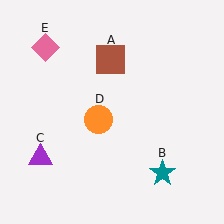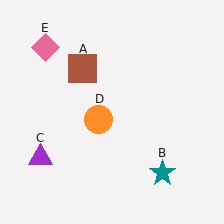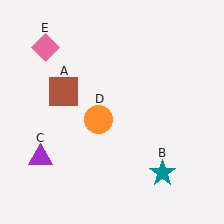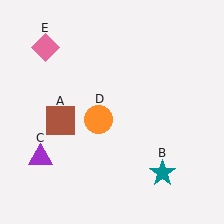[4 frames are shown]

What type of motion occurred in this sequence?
The brown square (object A) rotated counterclockwise around the center of the scene.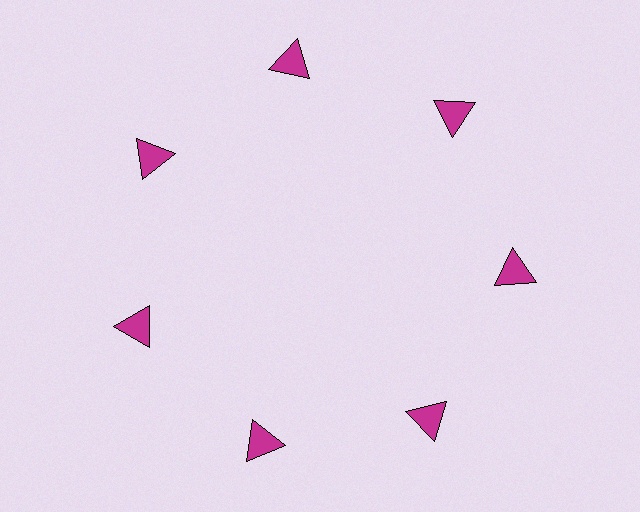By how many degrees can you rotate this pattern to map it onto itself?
The pattern maps onto itself every 51 degrees of rotation.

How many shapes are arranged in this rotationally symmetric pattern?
There are 7 shapes, arranged in 7 groups of 1.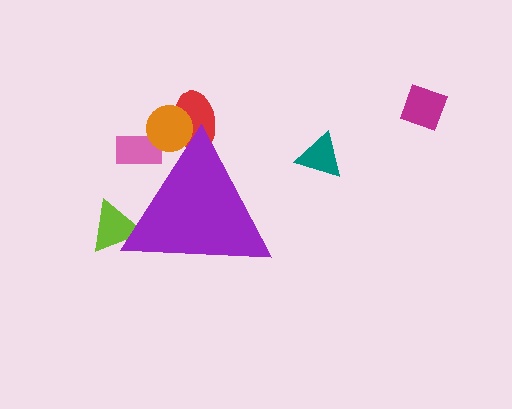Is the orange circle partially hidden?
Yes, the orange circle is partially hidden behind the purple triangle.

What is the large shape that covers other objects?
A purple triangle.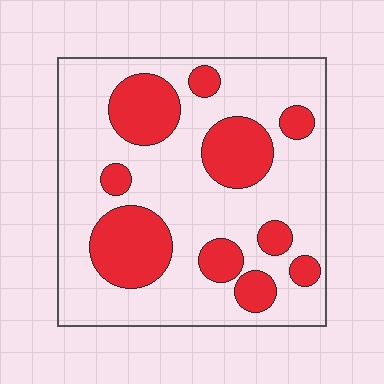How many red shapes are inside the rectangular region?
10.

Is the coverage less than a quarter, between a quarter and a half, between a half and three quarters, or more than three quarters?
Between a quarter and a half.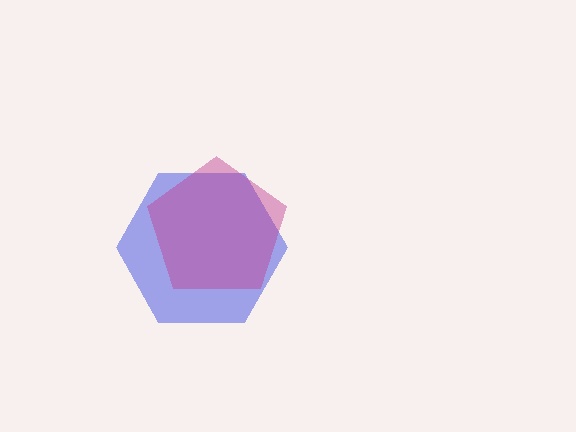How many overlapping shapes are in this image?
There are 2 overlapping shapes in the image.